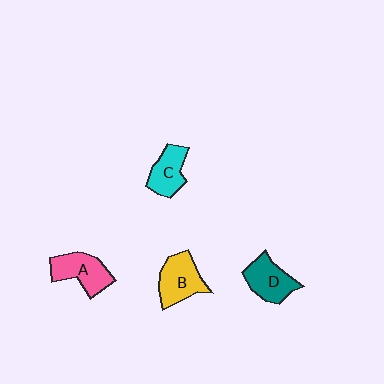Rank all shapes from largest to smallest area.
From largest to smallest: B (yellow), A (pink), D (teal), C (cyan).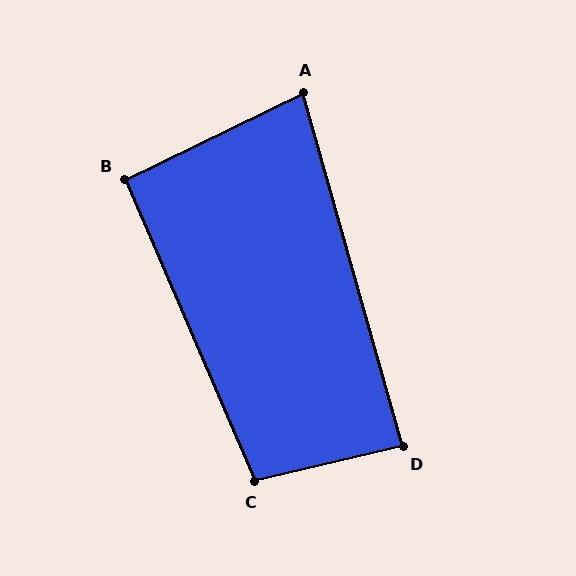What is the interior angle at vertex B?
Approximately 93 degrees (approximately right).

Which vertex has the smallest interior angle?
A, at approximately 80 degrees.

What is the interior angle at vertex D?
Approximately 87 degrees (approximately right).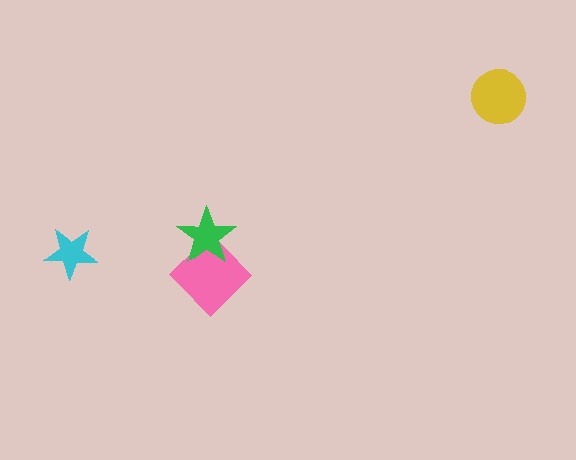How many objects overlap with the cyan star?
0 objects overlap with the cyan star.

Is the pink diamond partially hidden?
Yes, it is partially covered by another shape.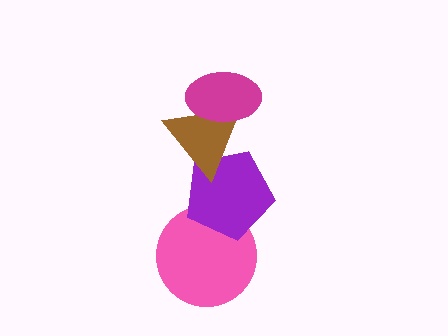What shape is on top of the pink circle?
The purple pentagon is on top of the pink circle.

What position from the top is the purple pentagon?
The purple pentagon is 3rd from the top.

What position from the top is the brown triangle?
The brown triangle is 2nd from the top.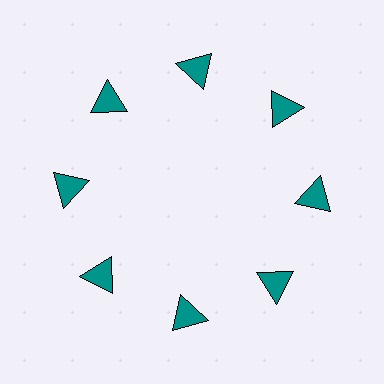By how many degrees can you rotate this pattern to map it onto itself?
The pattern maps onto itself every 45 degrees of rotation.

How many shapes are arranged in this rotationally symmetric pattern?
There are 8 shapes, arranged in 8 groups of 1.